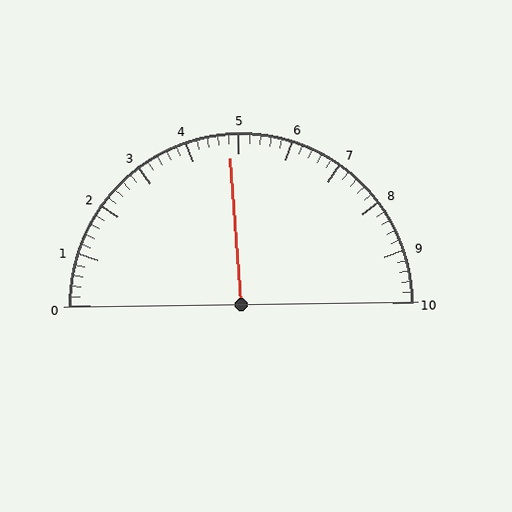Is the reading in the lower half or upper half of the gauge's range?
The reading is in the lower half of the range (0 to 10).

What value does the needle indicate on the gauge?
The needle indicates approximately 4.8.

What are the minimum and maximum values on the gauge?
The gauge ranges from 0 to 10.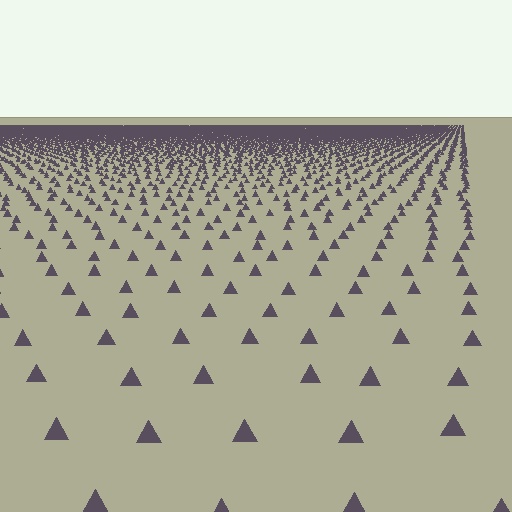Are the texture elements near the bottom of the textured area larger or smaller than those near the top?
Larger. Near the bottom, elements are closer to the viewer and appear at a bigger on-screen size.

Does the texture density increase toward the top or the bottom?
Density increases toward the top.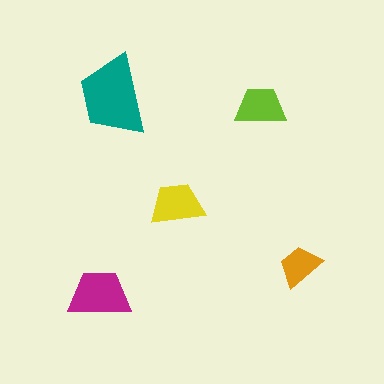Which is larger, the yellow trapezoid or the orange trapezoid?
The yellow one.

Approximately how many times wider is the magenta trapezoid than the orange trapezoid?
About 1.5 times wider.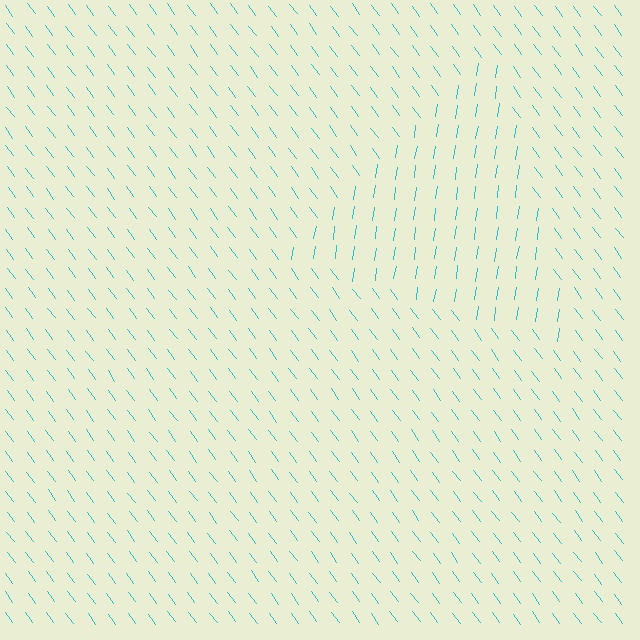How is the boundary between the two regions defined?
The boundary is defined purely by a change in line orientation (approximately 45 degrees difference). All lines are the same color and thickness.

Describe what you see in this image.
The image is filled with small cyan line segments. A triangle region in the image has lines oriented differently from the surrounding lines, creating a visible texture boundary.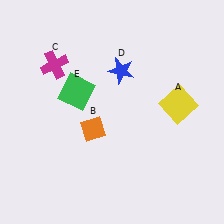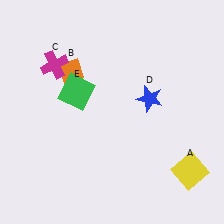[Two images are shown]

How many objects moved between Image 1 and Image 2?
3 objects moved between the two images.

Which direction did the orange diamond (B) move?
The orange diamond (B) moved up.